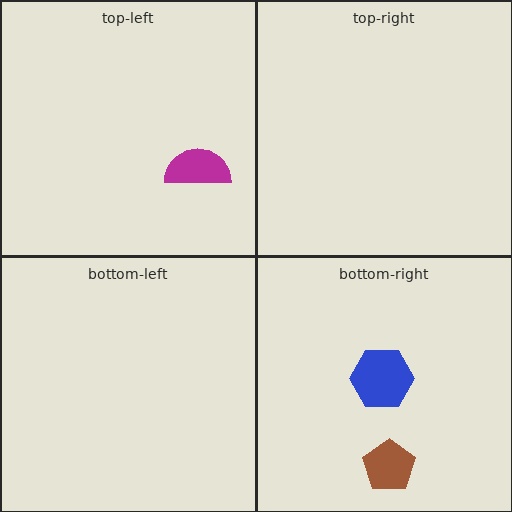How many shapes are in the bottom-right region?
2.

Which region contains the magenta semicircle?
The top-left region.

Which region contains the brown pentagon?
The bottom-right region.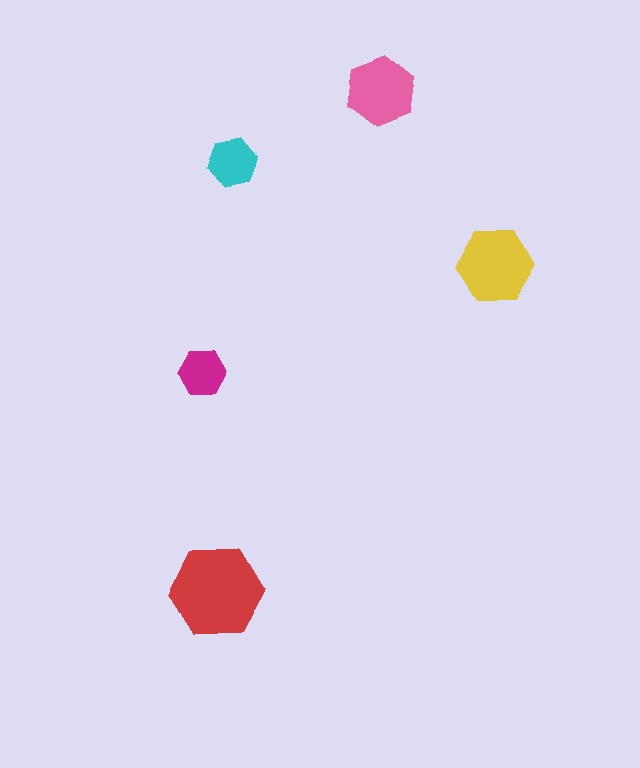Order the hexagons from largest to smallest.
the red one, the yellow one, the pink one, the cyan one, the magenta one.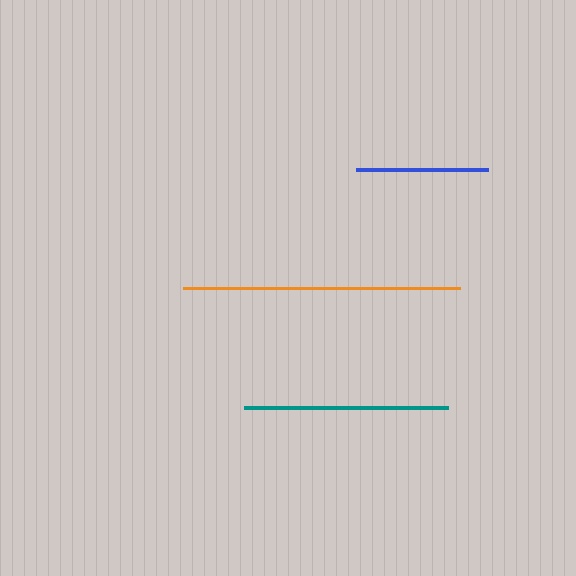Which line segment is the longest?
The orange line is the longest at approximately 276 pixels.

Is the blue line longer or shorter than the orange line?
The orange line is longer than the blue line.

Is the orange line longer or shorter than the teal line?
The orange line is longer than the teal line.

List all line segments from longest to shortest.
From longest to shortest: orange, teal, blue.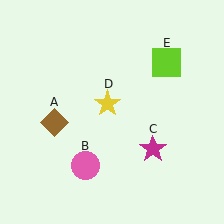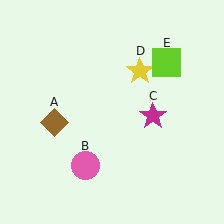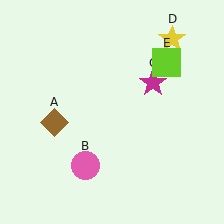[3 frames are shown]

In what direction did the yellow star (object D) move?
The yellow star (object D) moved up and to the right.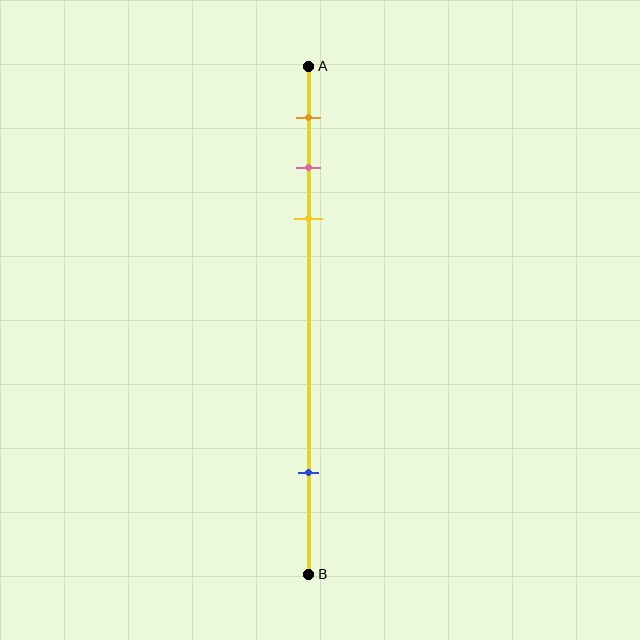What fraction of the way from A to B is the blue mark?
The blue mark is approximately 80% (0.8) of the way from A to B.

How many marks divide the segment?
There are 4 marks dividing the segment.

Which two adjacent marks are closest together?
The pink and yellow marks are the closest adjacent pair.